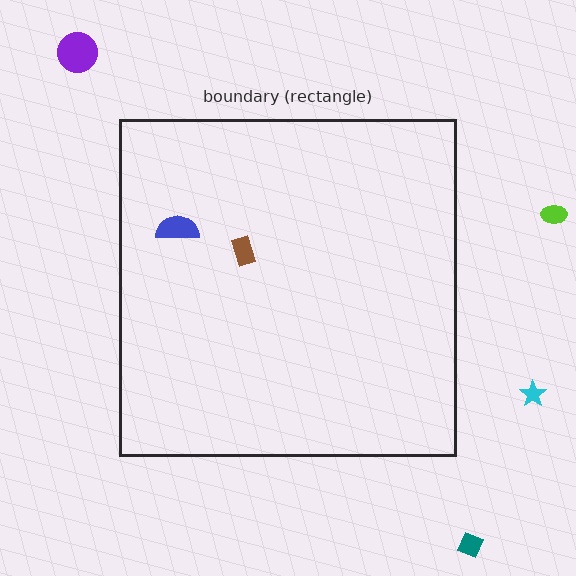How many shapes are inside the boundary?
2 inside, 4 outside.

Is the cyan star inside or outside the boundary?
Outside.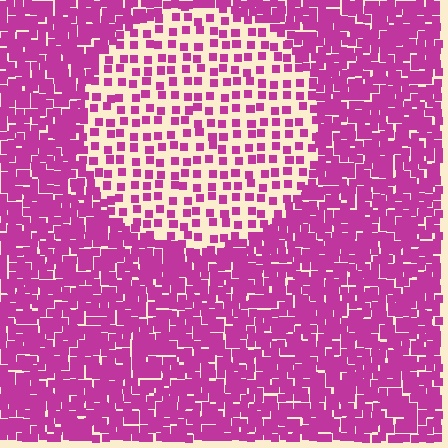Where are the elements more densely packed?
The elements are more densely packed outside the circle boundary.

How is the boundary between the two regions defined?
The boundary is defined by a change in element density (approximately 2.7x ratio). All elements are the same color, size, and shape.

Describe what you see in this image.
The image contains small magenta elements arranged at two different densities. A circle-shaped region is visible where the elements are less densely packed than the surrounding area.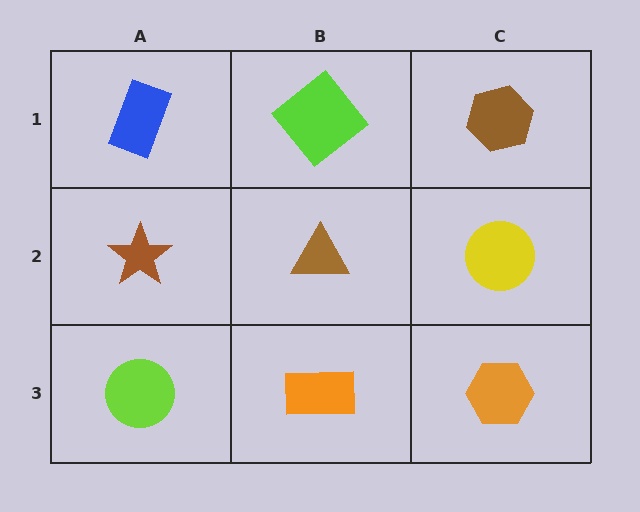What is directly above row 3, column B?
A brown triangle.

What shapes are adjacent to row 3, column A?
A brown star (row 2, column A), an orange rectangle (row 3, column B).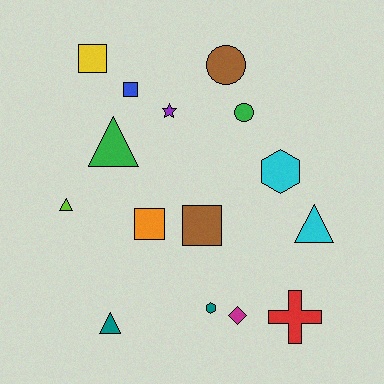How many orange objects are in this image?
There is 1 orange object.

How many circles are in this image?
There are 2 circles.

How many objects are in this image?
There are 15 objects.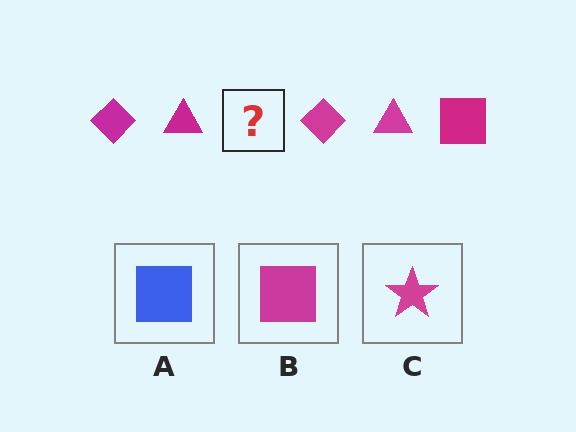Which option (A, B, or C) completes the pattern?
B.